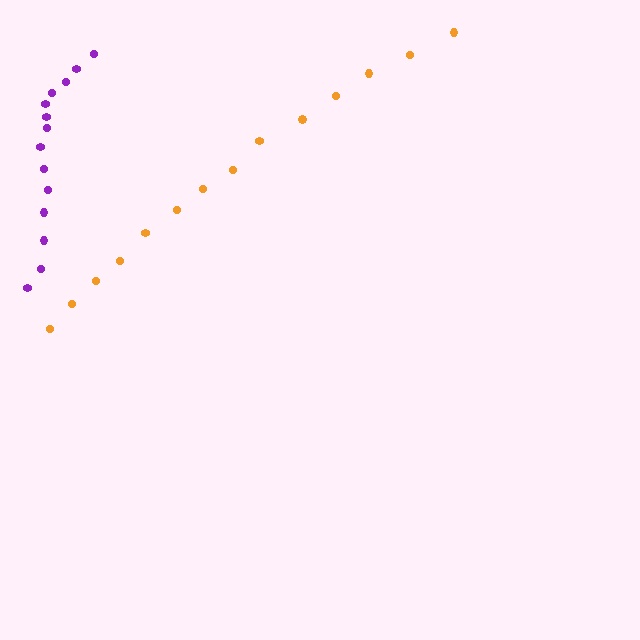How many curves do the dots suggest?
There are 2 distinct paths.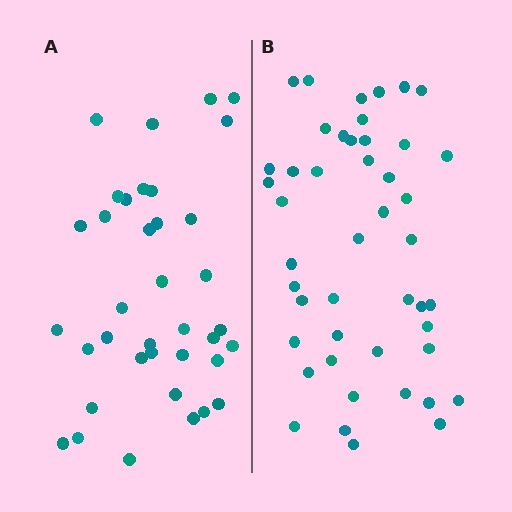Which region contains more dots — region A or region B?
Region B (the right region) has more dots.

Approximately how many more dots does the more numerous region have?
Region B has roughly 8 or so more dots than region A.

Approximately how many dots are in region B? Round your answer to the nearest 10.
About 50 dots. (The exact count is 46, which rounds to 50.)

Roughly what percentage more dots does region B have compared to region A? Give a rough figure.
About 25% more.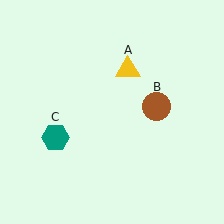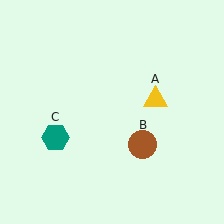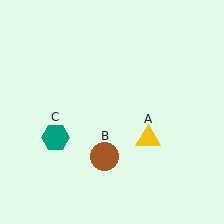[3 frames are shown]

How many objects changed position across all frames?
2 objects changed position: yellow triangle (object A), brown circle (object B).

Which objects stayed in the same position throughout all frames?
Teal hexagon (object C) remained stationary.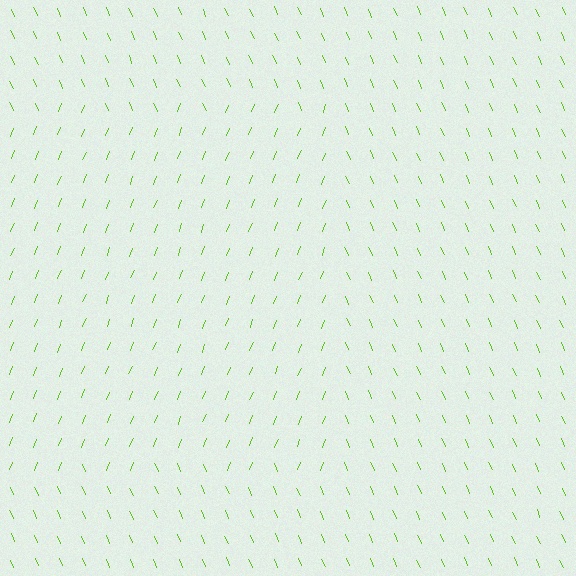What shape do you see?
I see a rectangle.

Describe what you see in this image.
The image is filled with small lime line segments. A rectangle region in the image has lines oriented differently from the surrounding lines, creating a visible texture boundary.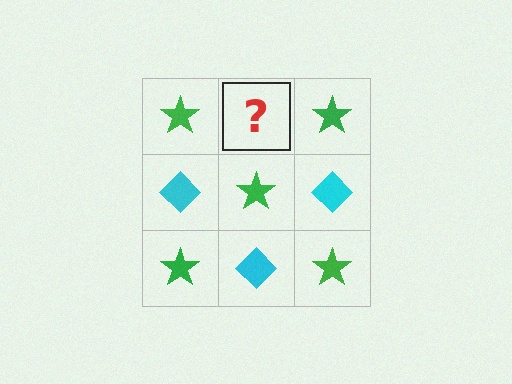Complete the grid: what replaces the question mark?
The question mark should be replaced with a cyan diamond.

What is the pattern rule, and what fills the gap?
The rule is that it alternates green star and cyan diamond in a checkerboard pattern. The gap should be filled with a cyan diamond.